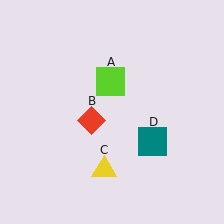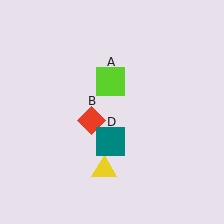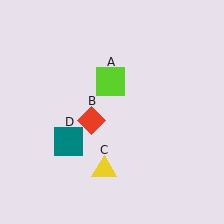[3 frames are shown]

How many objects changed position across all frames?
1 object changed position: teal square (object D).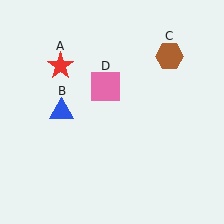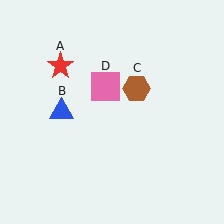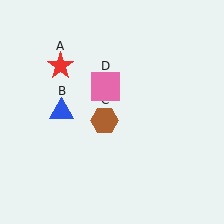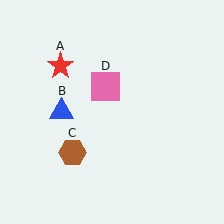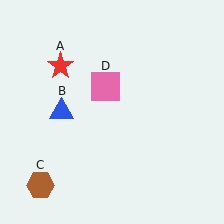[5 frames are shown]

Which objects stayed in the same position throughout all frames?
Red star (object A) and blue triangle (object B) and pink square (object D) remained stationary.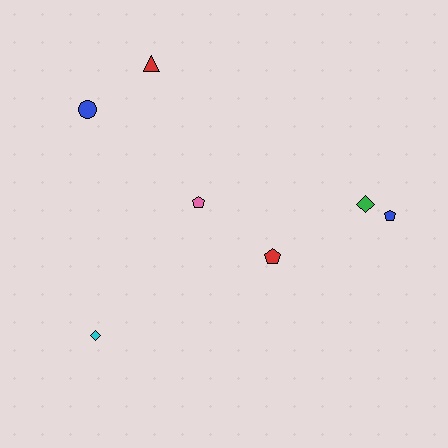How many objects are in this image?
There are 7 objects.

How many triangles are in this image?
There is 1 triangle.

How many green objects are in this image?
There is 1 green object.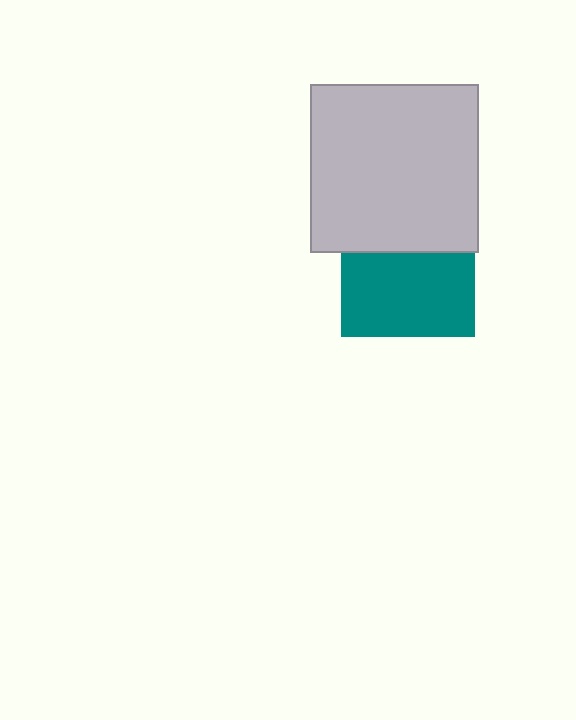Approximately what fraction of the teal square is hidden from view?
Roughly 37% of the teal square is hidden behind the light gray square.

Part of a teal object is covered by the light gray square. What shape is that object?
It is a square.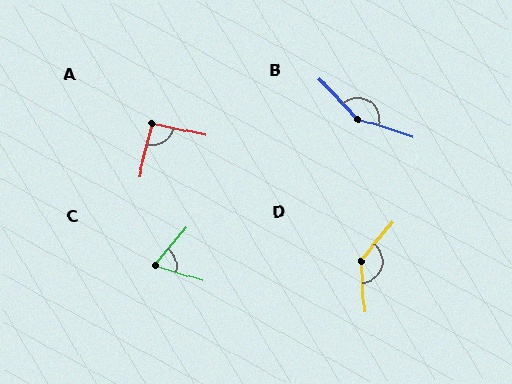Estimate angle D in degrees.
Approximately 137 degrees.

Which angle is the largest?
B, at approximately 152 degrees.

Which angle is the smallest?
C, at approximately 69 degrees.